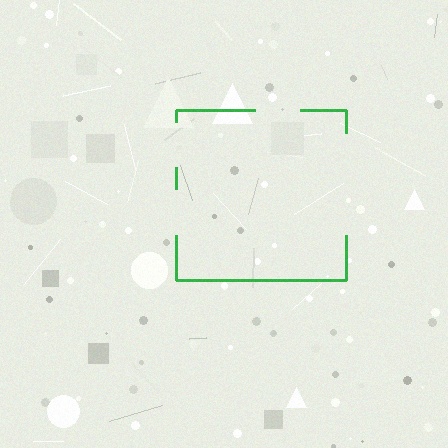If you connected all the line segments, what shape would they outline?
They would outline a square.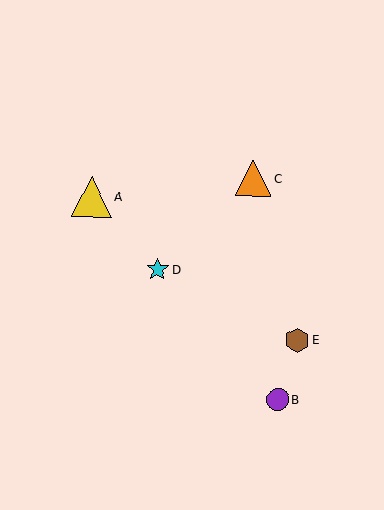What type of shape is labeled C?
Shape C is an orange triangle.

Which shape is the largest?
The yellow triangle (labeled A) is the largest.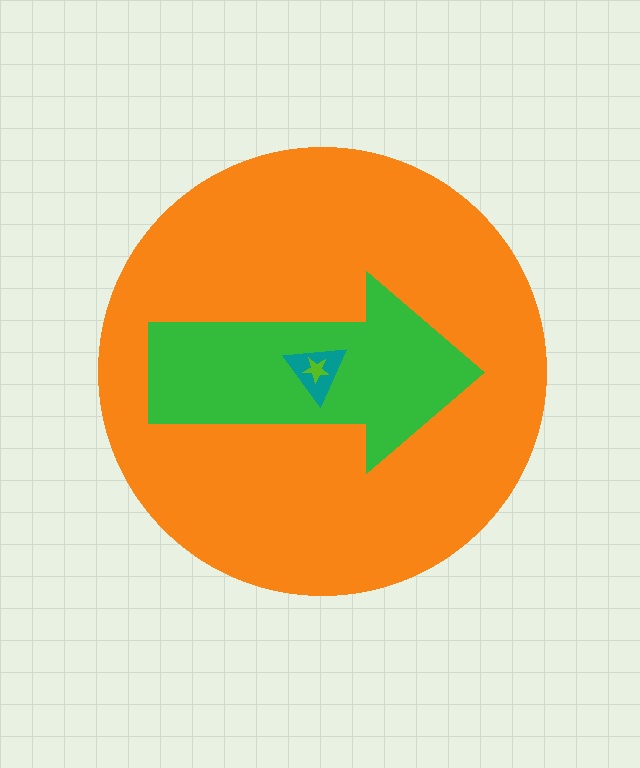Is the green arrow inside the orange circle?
Yes.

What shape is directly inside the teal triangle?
The lime star.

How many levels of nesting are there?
4.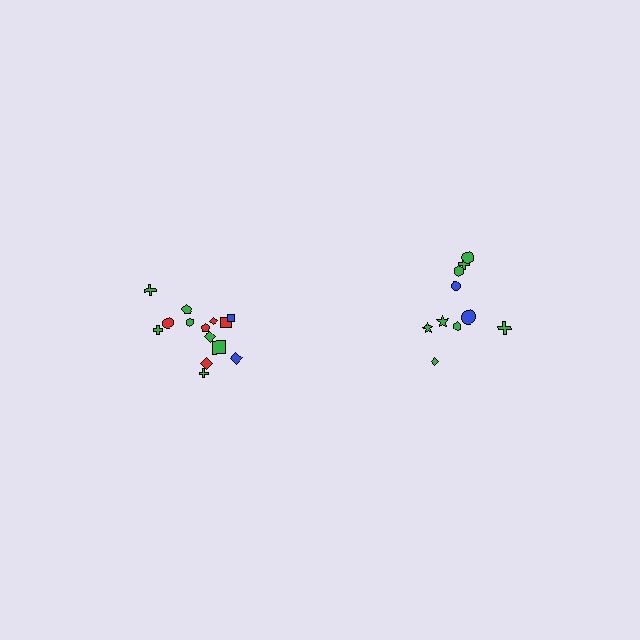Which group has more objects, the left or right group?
The left group.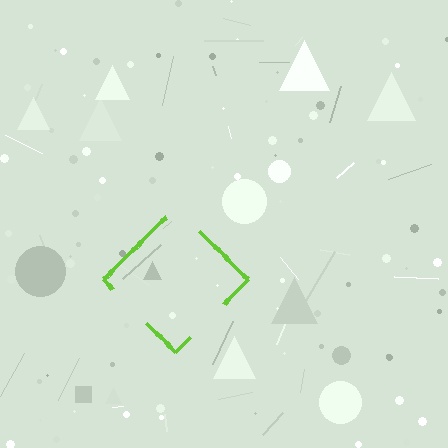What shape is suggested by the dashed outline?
The dashed outline suggests a diamond.